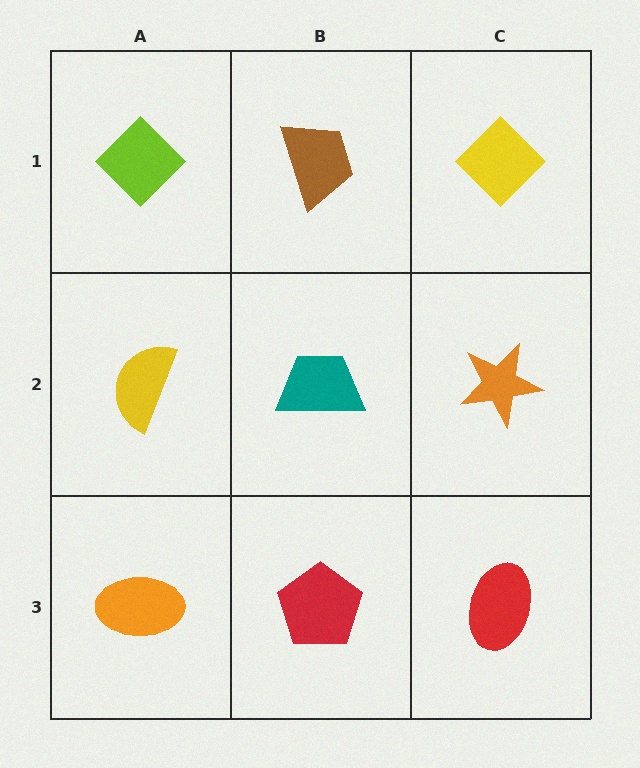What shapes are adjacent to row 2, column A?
A lime diamond (row 1, column A), an orange ellipse (row 3, column A), a teal trapezoid (row 2, column B).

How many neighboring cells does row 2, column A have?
3.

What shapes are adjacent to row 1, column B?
A teal trapezoid (row 2, column B), a lime diamond (row 1, column A), a yellow diamond (row 1, column C).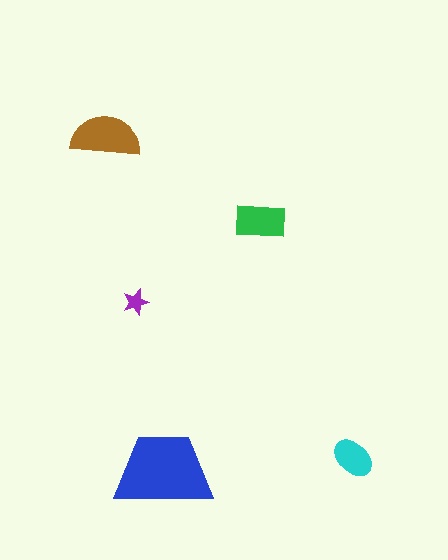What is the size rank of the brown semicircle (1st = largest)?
2nd.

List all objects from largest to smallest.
The blue trapezoid, the brown semicircle, the green rectangle, the cyan ellipse, the purple star.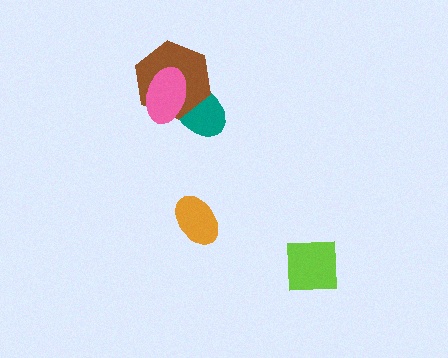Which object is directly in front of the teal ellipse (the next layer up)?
The brown hexagon is directly in front of the teal ellipse.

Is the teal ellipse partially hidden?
Yes, it is partially covered by another shape.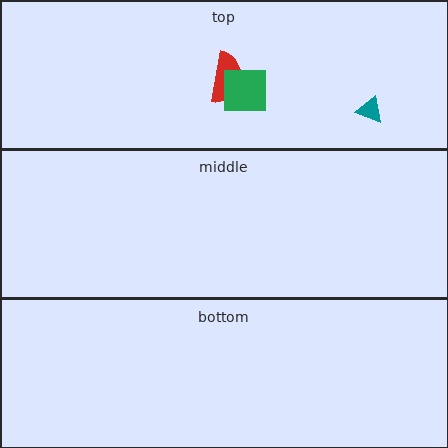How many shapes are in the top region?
3.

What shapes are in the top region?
The teal triangle, the red semicircle, the green square.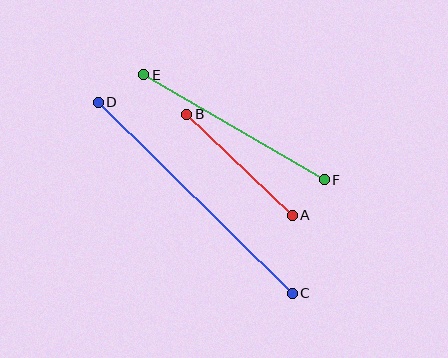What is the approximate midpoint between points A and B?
The midpoint is at approximately (240, 165) pixels.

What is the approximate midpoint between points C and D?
The midpoint is at approximately (195, 198) pixels.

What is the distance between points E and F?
The distance is approximately 209 pixels.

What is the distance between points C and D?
The distance is approximately 272 pixels.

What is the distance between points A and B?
The distance is approximately 147 pixels.